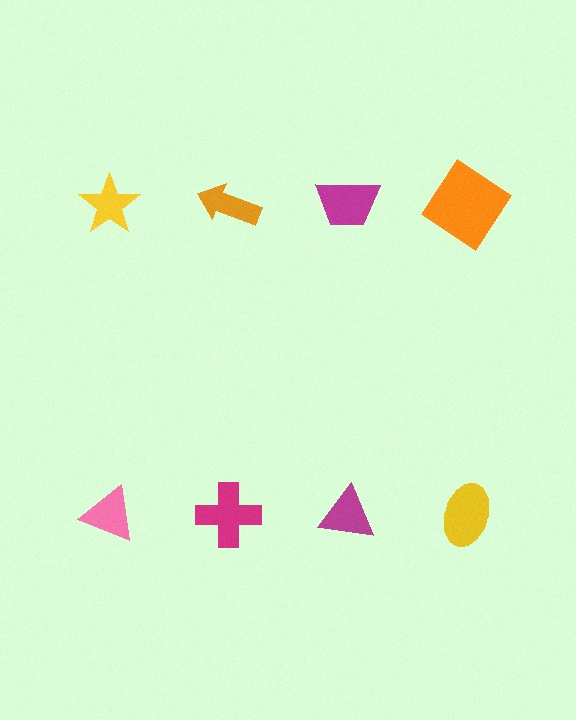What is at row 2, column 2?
A magenta cross.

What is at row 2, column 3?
A magenta triangle.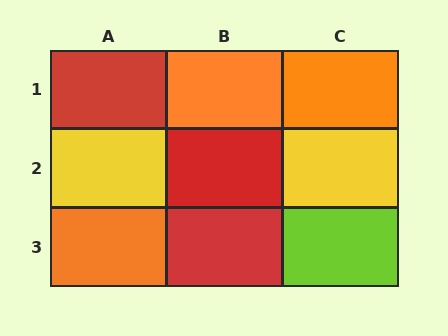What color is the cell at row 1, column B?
Orange.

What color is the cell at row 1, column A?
Red.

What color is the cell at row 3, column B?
Red.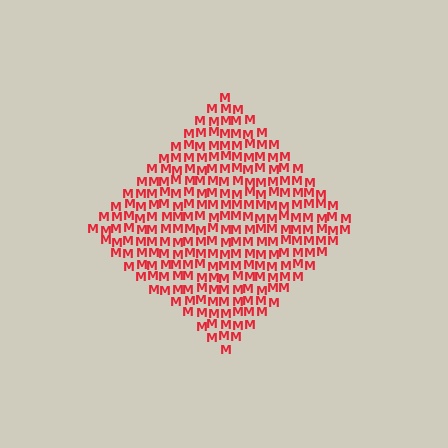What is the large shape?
The large shape is a diamond.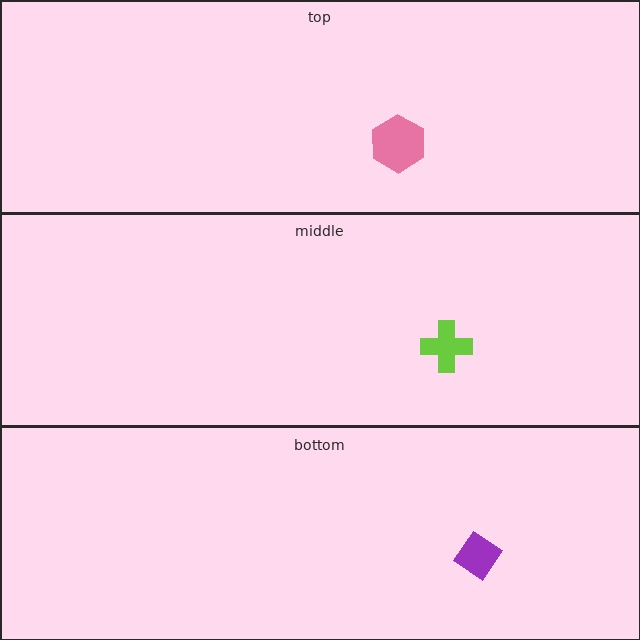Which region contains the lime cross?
The middle region.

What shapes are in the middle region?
The lime cross.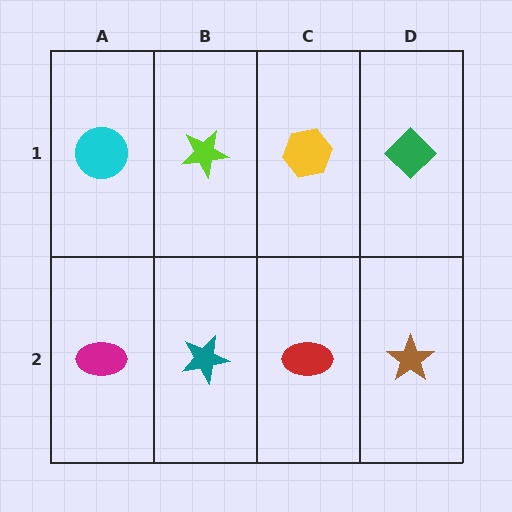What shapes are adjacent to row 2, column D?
A green diamond (row 1, column D), a red ellipse (row 2, column C).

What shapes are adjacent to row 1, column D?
A brown star (row 2, column D), a yellow hexagon (row 1, column C).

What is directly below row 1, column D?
A brown star.